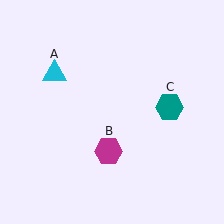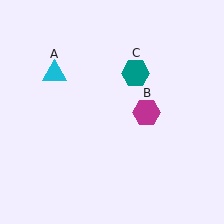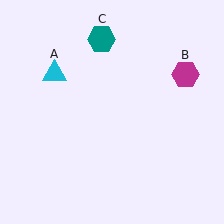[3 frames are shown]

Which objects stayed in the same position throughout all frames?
Cyan triangle (object A) remained stationary.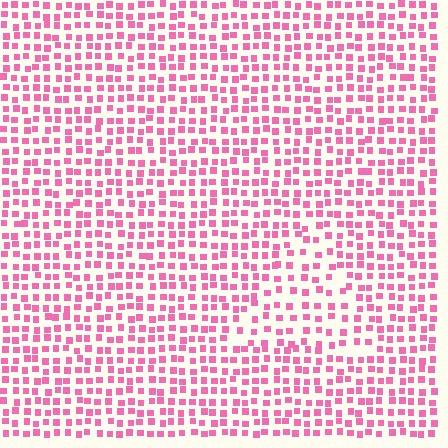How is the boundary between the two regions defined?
The boundary is defined by a change in element density (approximately 1.5x ratio). All elements are the same color, size, and shape.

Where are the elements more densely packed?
The elements are more densely packed outside the triangle boundary.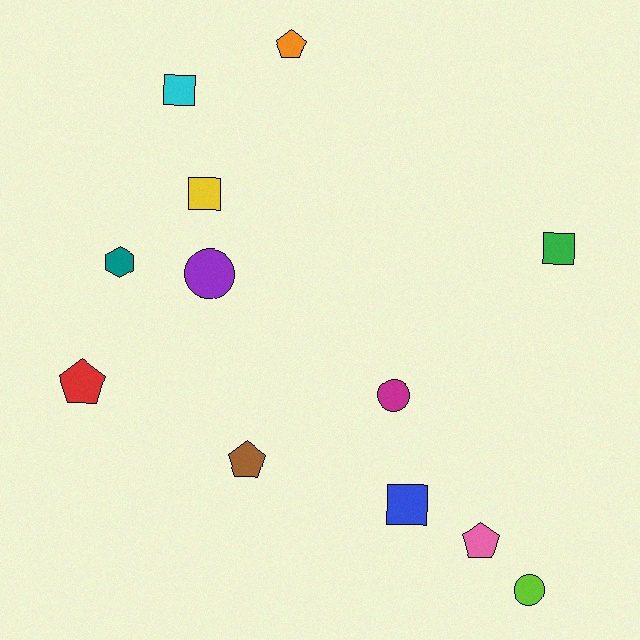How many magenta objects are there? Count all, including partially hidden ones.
There is 1 magenta object.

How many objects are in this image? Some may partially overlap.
There are 12 objects.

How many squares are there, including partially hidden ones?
There are 4 squares.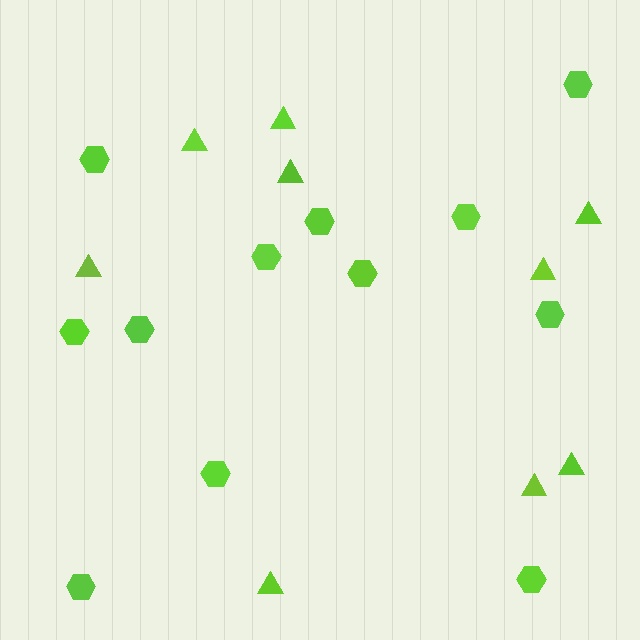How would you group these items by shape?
There are 2 groups: one group of triangles (9) and one group of hexagons (12).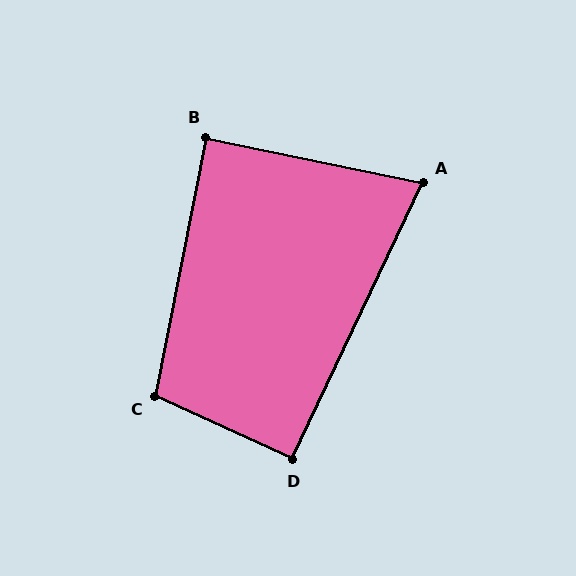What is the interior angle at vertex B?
Approximately 89 degrees (approximately right).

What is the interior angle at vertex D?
Approximately 91 degrees (approximately right).